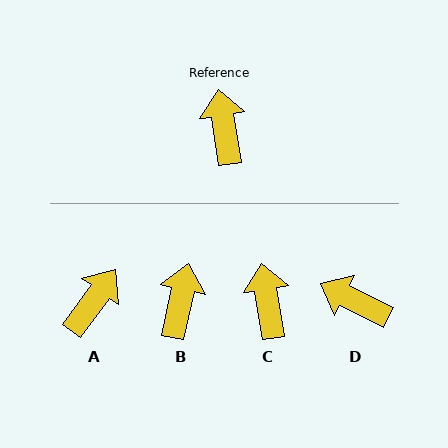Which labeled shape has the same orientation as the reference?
C.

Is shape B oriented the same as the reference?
No, it is off by about 22 degrees.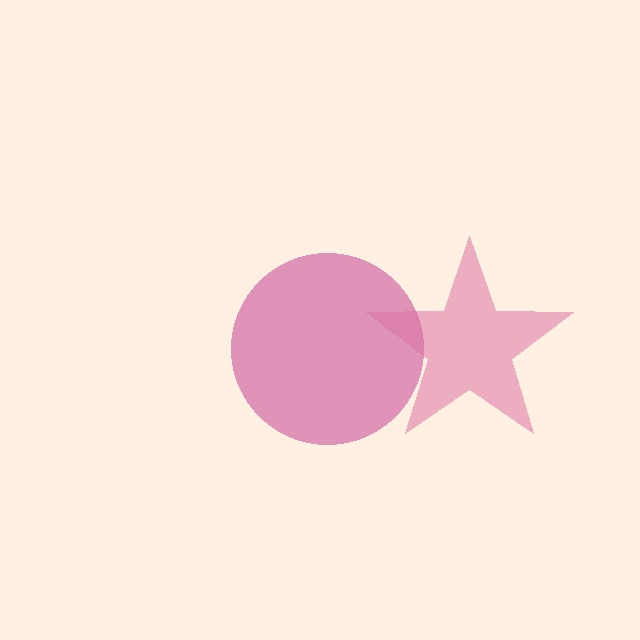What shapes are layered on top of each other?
The layered shapes are: a magenta circle, a pink star.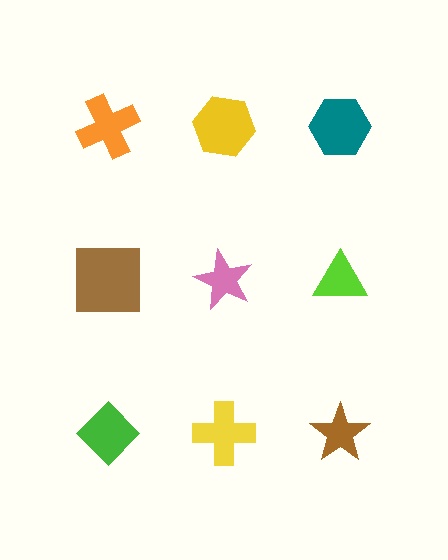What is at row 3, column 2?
A yellow cross.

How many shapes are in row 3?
3 shapes.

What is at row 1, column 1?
An orange cross.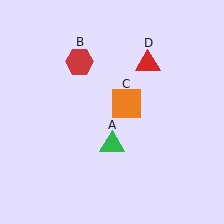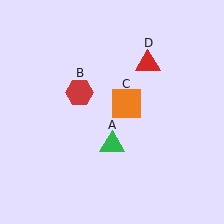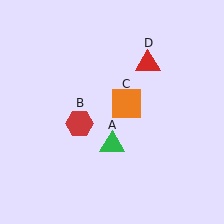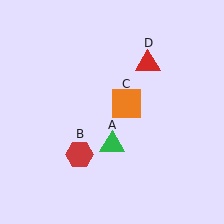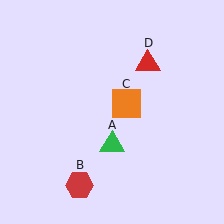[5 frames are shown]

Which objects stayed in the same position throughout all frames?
Green triangle (object A) and orange square (object C) and red triangle (object D) remained stationary.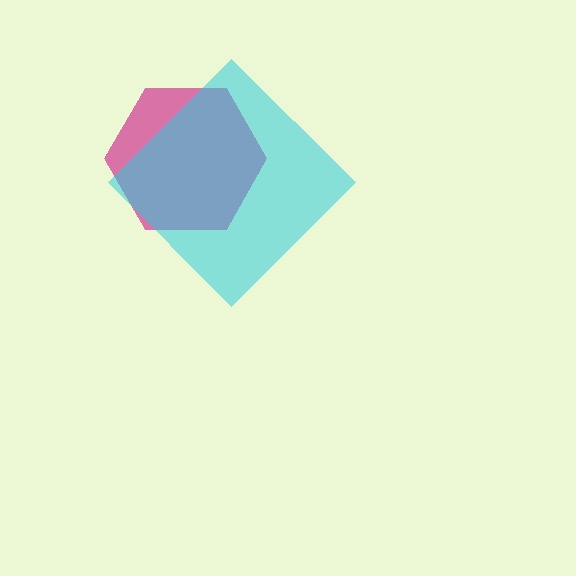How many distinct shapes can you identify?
There are 2 distinct shapes: a magenta hexagon, a cyan diamond.